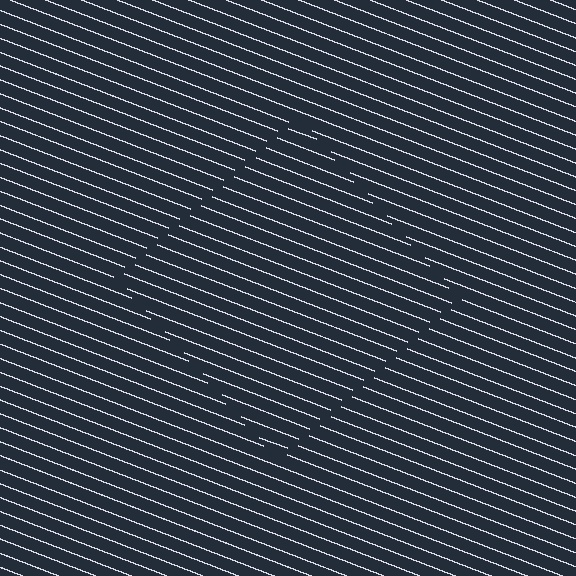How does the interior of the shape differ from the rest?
The interior of the shape contains the same grating, shifted by half a period — the contour is defined by the phase discontinuity where line-ends from the inner and outer gratings abut.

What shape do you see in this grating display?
An illusory square. The interior of the shape contains the same grating, shifted by half a period — the contour is defined by the phase discontinuity where line-ends from the inner and outer gratings abut.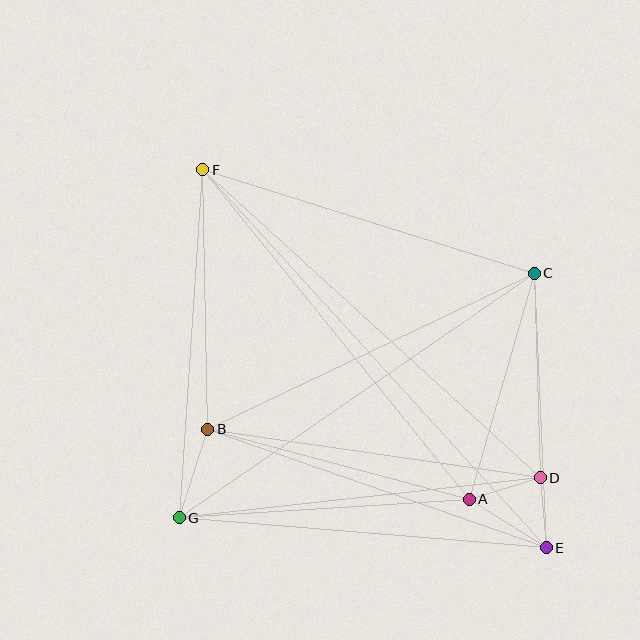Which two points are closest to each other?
Points D and E are closest to each other.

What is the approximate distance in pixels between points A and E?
The distance between A and E is approximately 91 pixels.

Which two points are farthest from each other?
Points E and F are farthest from each other.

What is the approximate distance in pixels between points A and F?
The distance between A and F is approximately 424 pixels.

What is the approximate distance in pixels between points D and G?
The distance between D and G is approximately 363 pixels.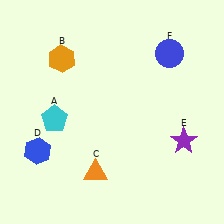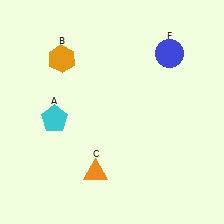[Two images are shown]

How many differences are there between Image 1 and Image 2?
There are 2 differences between the two images.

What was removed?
The purple star (E), the blue hexagon (D) were removed in Image 2.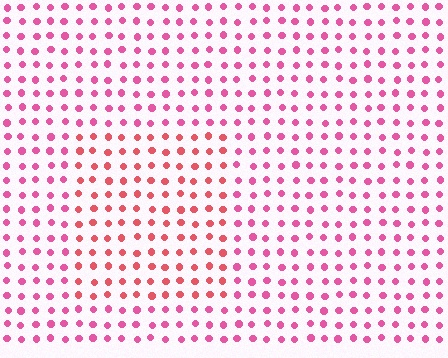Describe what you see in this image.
The image is filled with small pink elements in a uniform arrangement. A rectangle-shaped region is visible where the elements are tinted to a slightly different hue, forming a subtle color boundary.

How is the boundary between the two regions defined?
The boundary is defined purely by a slight shift in hue (about 26 degrees). Spacing, size, and orientation are identical on both sides.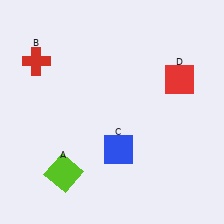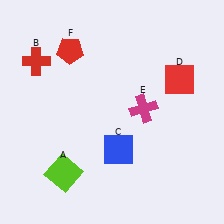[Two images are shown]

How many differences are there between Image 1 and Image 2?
There are 2 differences between the two images.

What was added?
A magenta cross (E), a red pentagon (F) were added in Image 2.